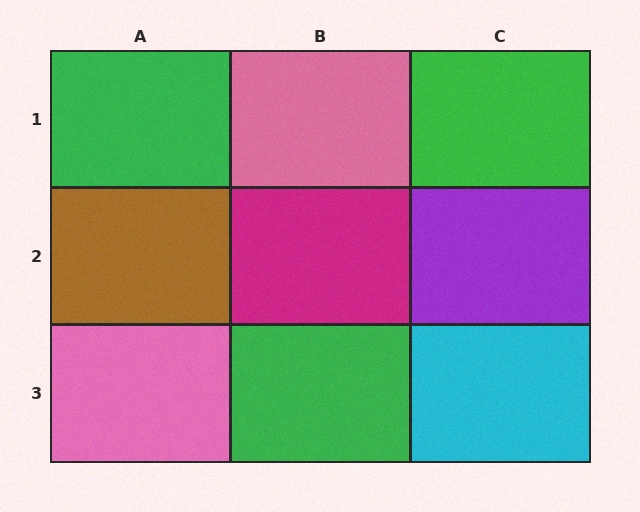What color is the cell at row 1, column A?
Green.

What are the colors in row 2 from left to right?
Brown, magenta, purple.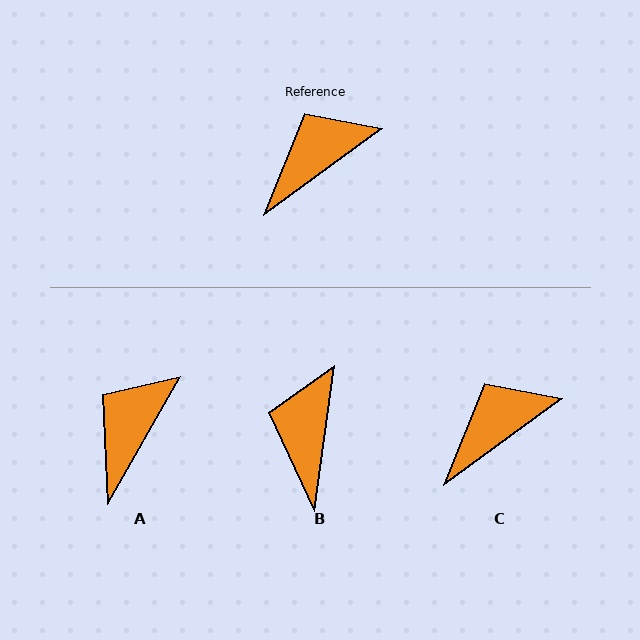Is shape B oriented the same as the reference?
No, it is off by about 47 degrees.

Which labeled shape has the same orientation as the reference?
C.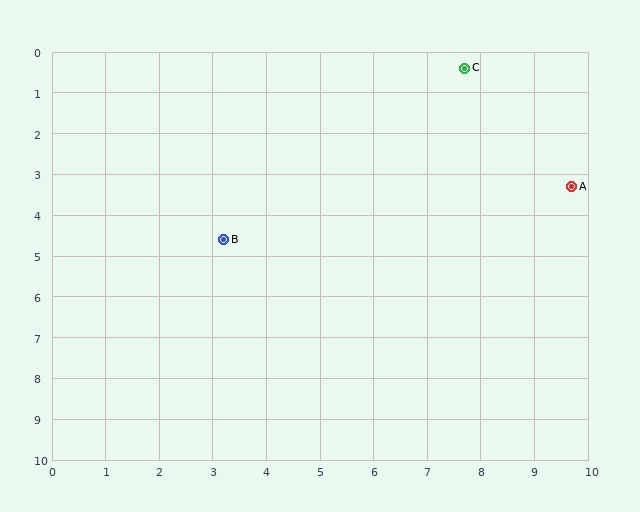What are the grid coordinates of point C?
Point C is at approximately (7.7, 0.4).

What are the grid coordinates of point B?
Point B is at approximately (3.2, 4.6).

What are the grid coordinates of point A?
Point A is at approximately (9.7, 3.3).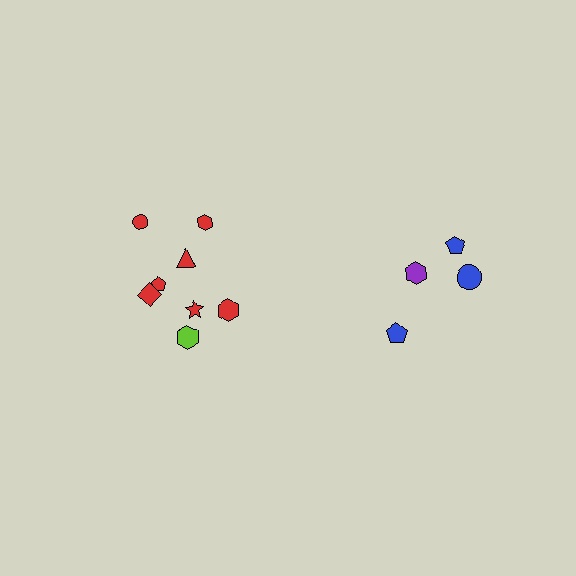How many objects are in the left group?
There are 8 objects.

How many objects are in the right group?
There are 4 objects.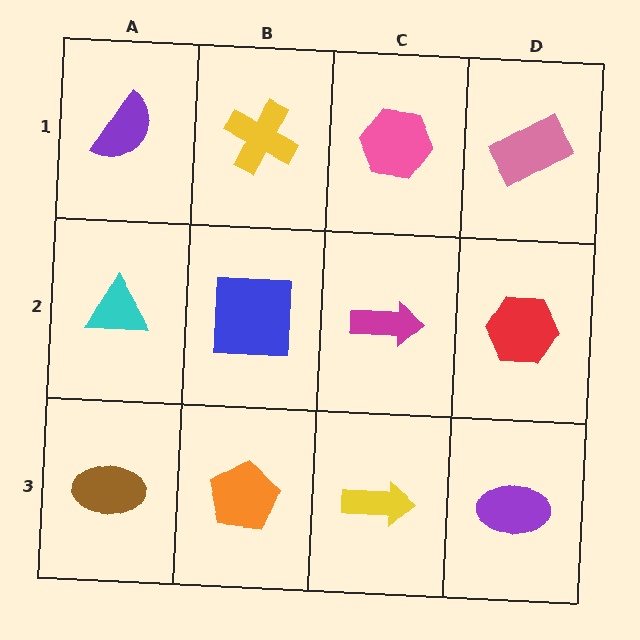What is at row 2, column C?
A magenta arrow.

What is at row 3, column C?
A yellow arrow.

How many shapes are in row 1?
4 shapes.